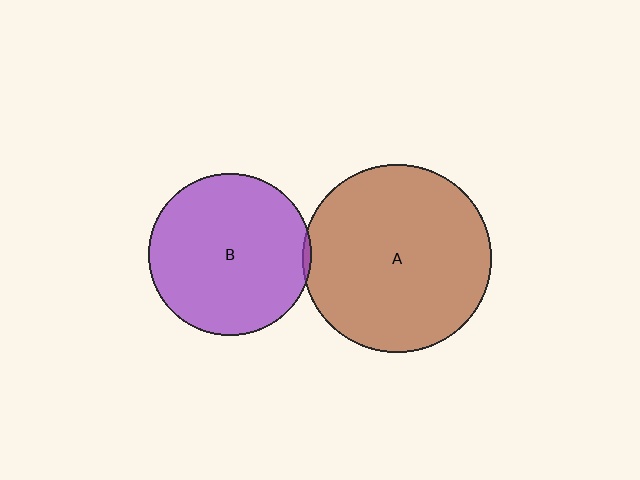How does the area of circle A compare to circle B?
Approximately 1.3 times.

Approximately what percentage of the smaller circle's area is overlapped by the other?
Approximately 5%.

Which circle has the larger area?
Circle A (brown).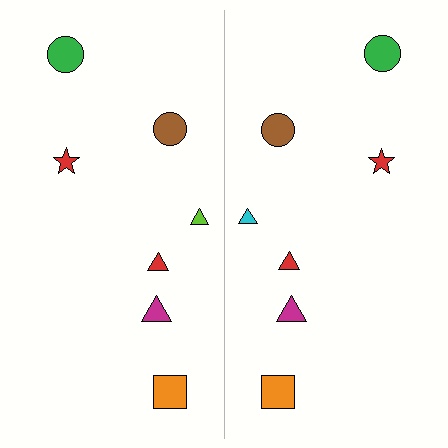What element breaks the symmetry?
The cyan triangle on the right side breaks the symmetry — its mirror counterpart is lime.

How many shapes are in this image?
There are 14 shapes in this image.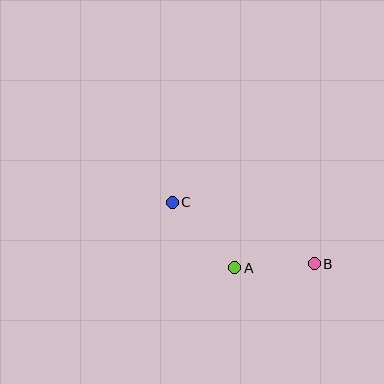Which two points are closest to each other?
Points A and B are closest to each other.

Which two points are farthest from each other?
Points B and C are farthest from each other.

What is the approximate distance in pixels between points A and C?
The distance between A and C is approximately 90 pixels.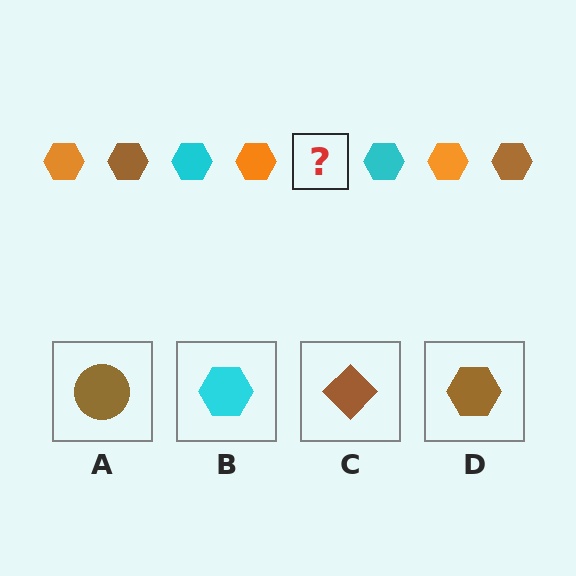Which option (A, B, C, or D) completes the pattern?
D.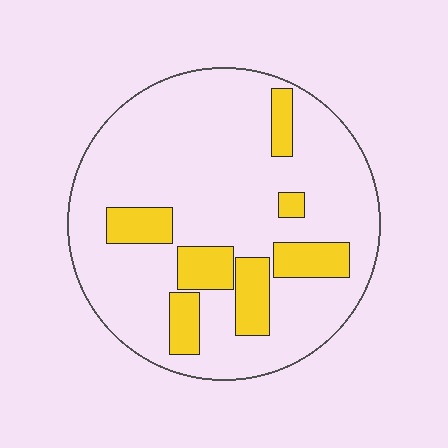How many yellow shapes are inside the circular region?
7.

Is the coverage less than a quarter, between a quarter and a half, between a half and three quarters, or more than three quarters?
Less than a quarter.